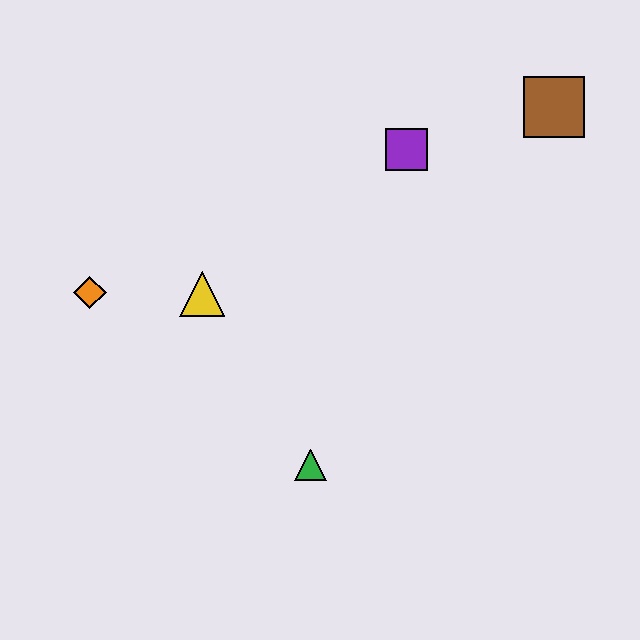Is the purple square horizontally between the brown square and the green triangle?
Yes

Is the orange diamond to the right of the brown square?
No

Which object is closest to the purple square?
The brown square is closest to the purple square.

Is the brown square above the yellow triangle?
Yes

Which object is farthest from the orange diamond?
The brown square is farthest from the orange diamond.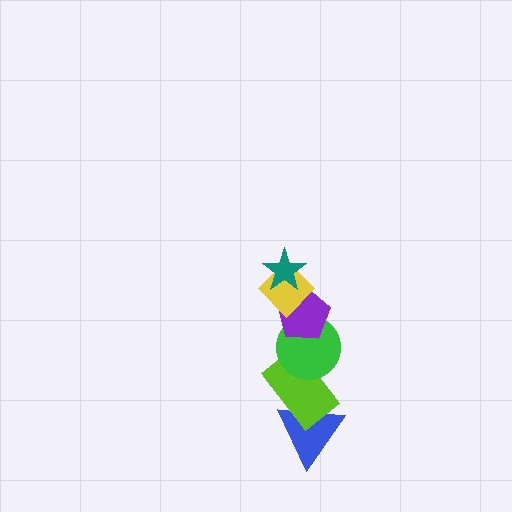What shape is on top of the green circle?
The purple pentagon is on top of the green circle.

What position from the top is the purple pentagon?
The purple pentagon is 3rd from the top.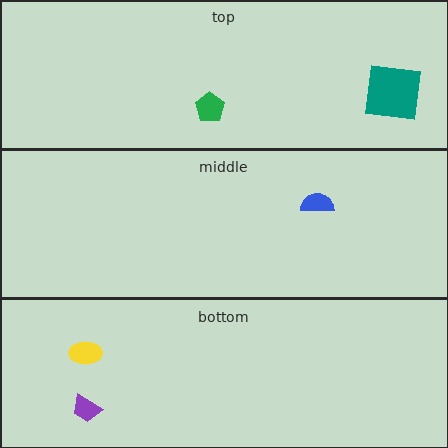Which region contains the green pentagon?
The top region.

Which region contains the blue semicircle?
The middle region.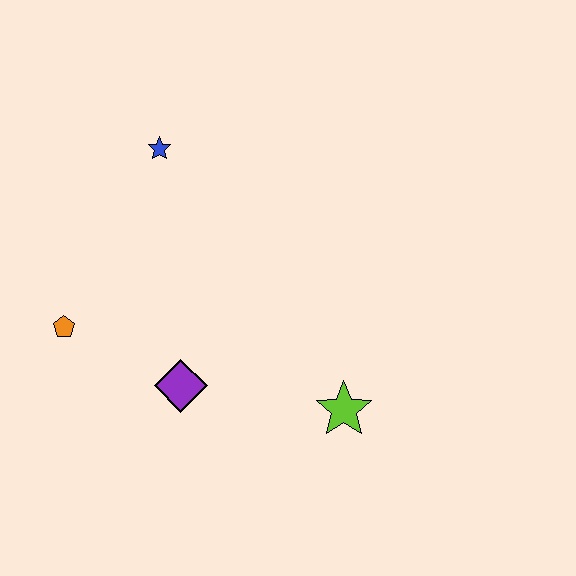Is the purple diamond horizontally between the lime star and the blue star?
Yes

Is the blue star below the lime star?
No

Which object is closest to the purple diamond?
The orange pentagon is closest to the purple diamond.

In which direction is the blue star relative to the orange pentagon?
The blue star is above the orange pentagon.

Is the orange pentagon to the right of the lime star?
No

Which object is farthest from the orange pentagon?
The lime star is farthest from the orange pentagon.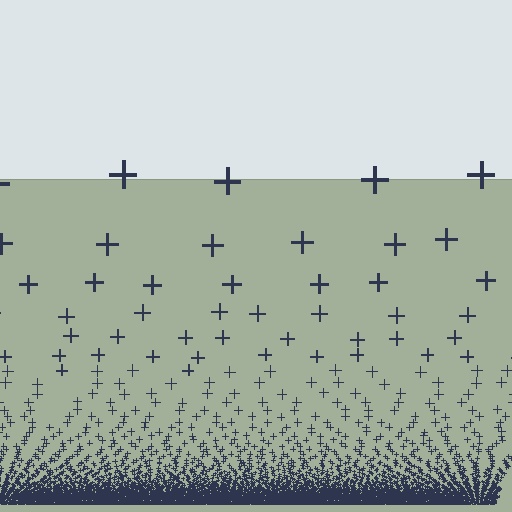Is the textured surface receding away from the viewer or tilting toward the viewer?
The surface appears to tilt toward the viewer. Texture elements get larger and sparser toward the top.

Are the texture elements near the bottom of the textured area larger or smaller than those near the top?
Smaller. The gradient is inverted — elements near the bottom are smaller and denser.